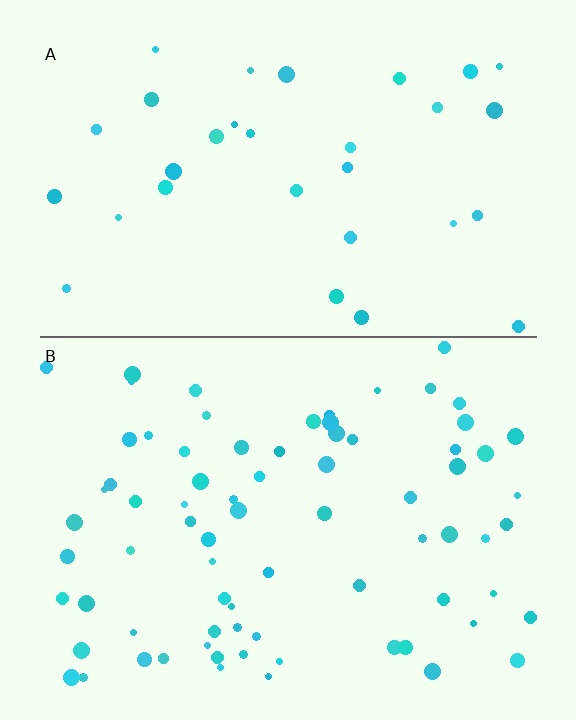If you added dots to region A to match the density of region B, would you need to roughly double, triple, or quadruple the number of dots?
Approximately double.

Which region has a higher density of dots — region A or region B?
B (the bottom).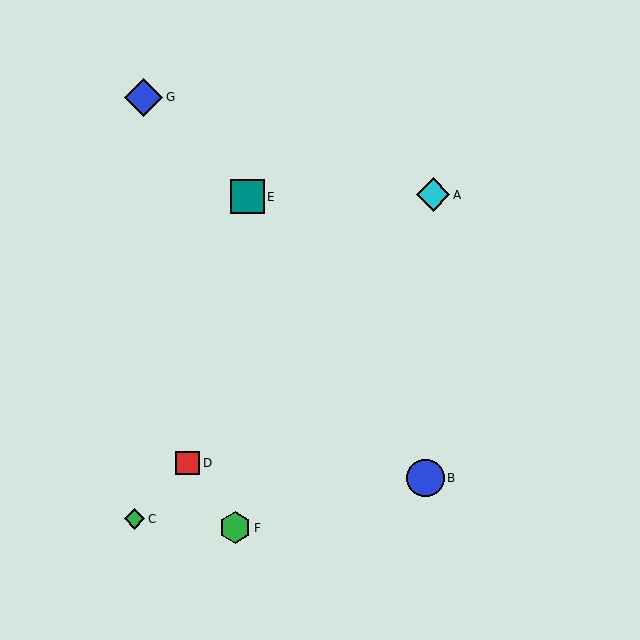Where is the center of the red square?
The center of the red square is at (188, 463).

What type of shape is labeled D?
Shape D is a red square.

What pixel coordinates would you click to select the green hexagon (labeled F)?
Click at (235, 528) to select the green hexagon F.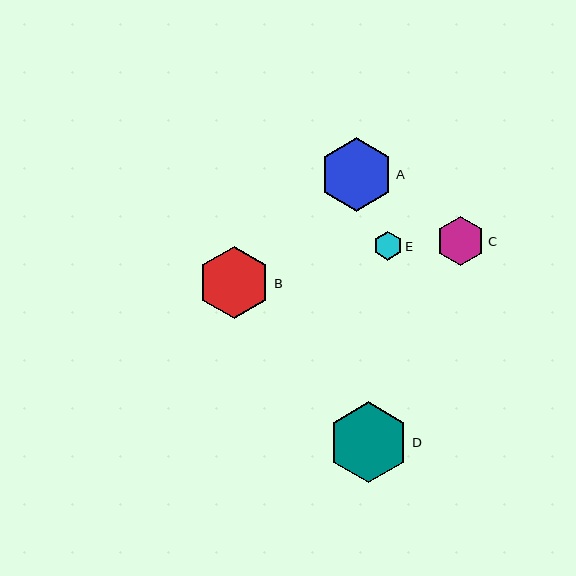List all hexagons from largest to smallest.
From largest to smallest: D, A, B, C, E.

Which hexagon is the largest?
Hexagon D is the largest with a size of approximately 81 pixels.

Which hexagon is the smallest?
Hexagon E is the smallest with a size of approximately 29 pixels.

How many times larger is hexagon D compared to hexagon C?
Hexagon D is approximately 1.7 times the size of hexagon C.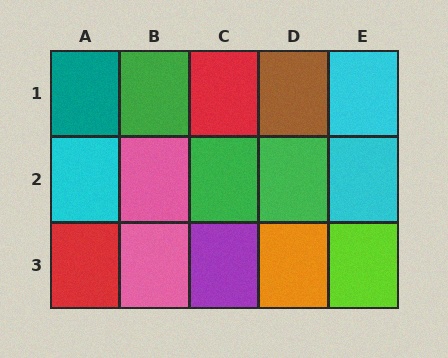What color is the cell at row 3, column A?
Red.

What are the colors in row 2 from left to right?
Cyan, pink, green, green, cyan.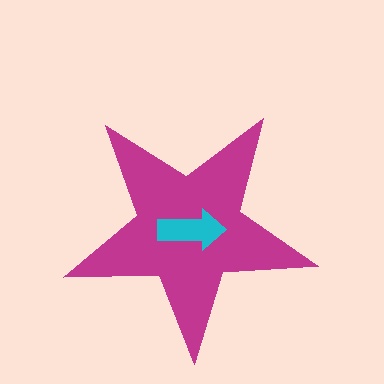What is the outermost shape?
The magenta star.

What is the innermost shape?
The cyan arrow.